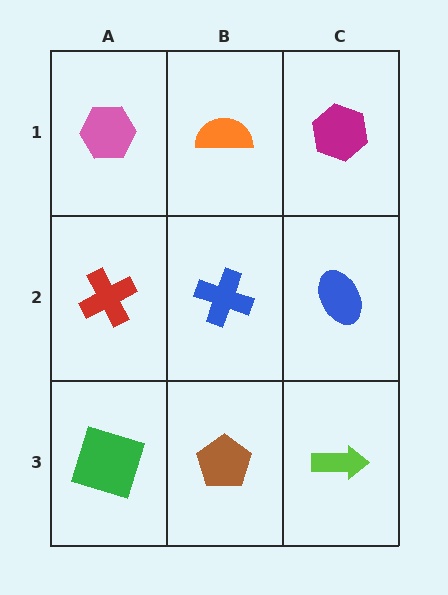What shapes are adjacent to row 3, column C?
A blue ellipse (row 2, column C), a brown pentagon (row 3, column B).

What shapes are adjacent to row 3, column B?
A blue cross (row 2, column B), a green square (row 3, column A), a lime arrow (row 3, column C).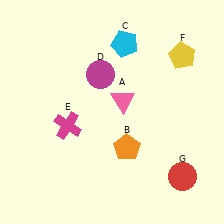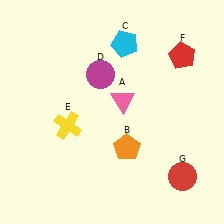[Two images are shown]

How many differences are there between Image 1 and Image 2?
There are 2 differences between the two images.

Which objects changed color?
E changed from magenta to yellow. F changed from yellow to red.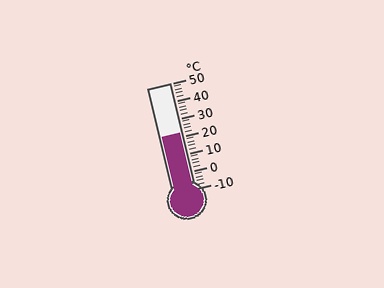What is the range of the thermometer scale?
The thermometer scale ranges from -10°C to 50°C.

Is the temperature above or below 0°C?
The temperature is above 0°C.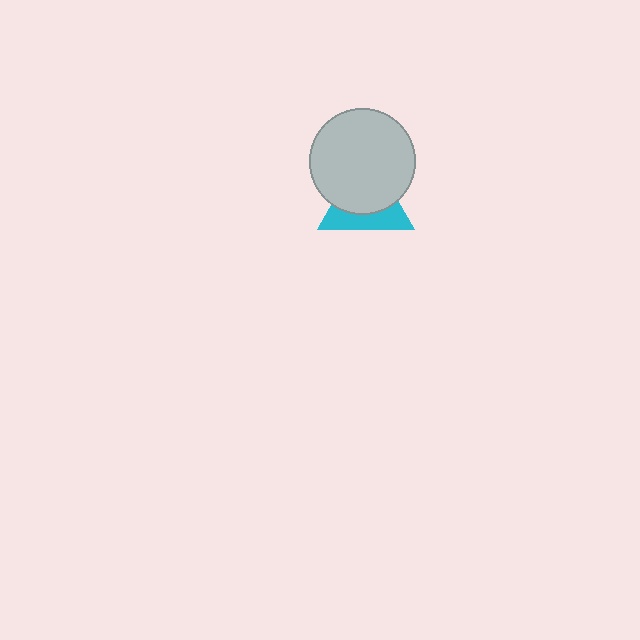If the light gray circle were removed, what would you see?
You would see the complete cyan triangle.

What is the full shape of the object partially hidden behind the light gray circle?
The partially hidden object is a cyan triangle.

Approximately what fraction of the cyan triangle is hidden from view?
Roughly 61% of the cyan triangle is hidden behind the light gray circle.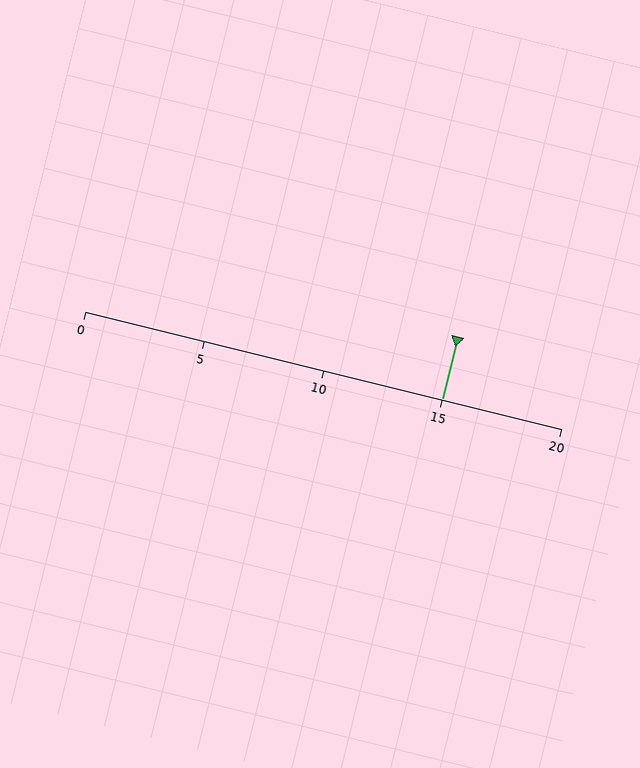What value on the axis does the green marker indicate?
The marker indicates approximately 15.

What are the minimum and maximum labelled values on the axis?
The axis runs from 0 to 20.